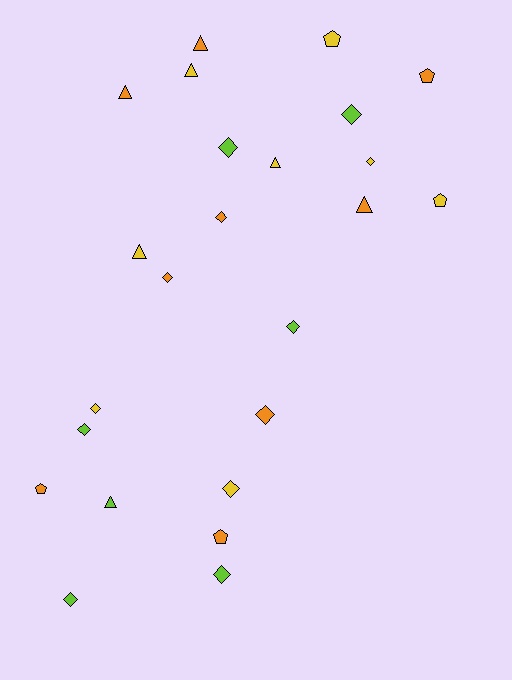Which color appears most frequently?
Orange, with 9 objects.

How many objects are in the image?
There are 24 objects.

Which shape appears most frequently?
Diamond, with 12 objects.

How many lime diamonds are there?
There are 6 lime diamonds.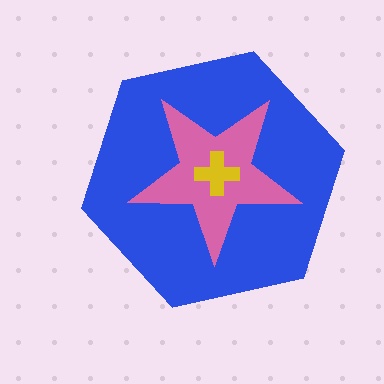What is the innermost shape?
The yellow cross.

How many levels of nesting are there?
3.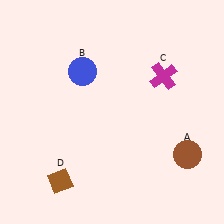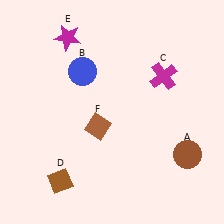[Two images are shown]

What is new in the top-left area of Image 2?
A magenta star (E) was added in the top-left area of Image 2.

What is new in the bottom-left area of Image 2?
A brown diamond (F) was added in the bottom-left area of Image 2.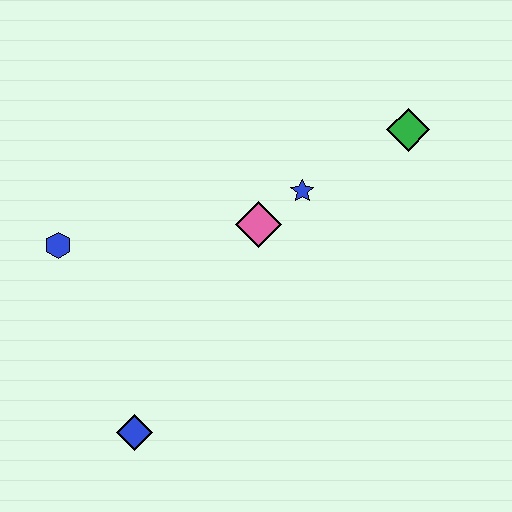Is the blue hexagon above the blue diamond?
Yes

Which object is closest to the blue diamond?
The blue hexagon is closest to the blue diamond.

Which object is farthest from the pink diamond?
The blue diamond is farthest from the pink diamond.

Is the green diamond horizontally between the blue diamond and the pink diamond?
No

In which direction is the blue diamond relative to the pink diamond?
The blue diamond is below the pink diamond.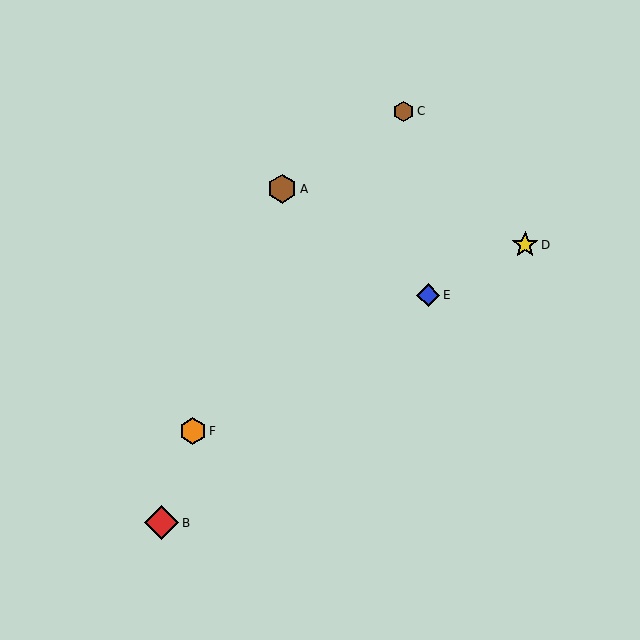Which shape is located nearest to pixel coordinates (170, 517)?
The red diamond (labeled B) at (161, 523) is nearest to that location.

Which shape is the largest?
The red diamond (labeled B) is the largest.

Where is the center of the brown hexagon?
The center of the brown hexagon is at (403, 111).